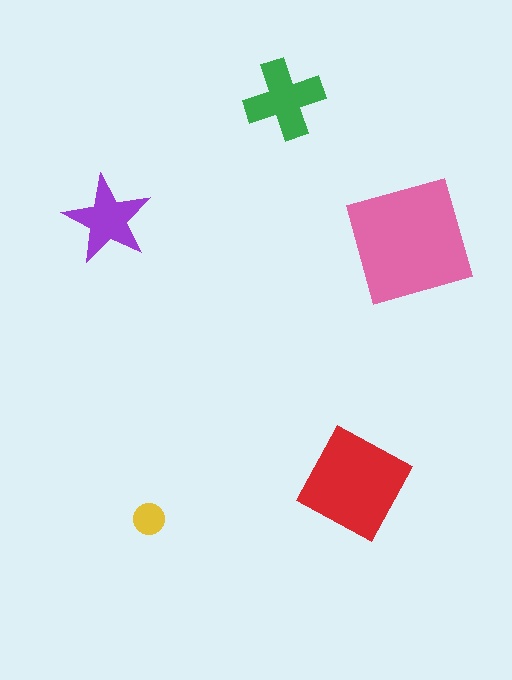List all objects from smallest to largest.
The yellow circle, the purple star, the green cross, the red diamond, the pink square.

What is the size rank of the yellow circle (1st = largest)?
5th.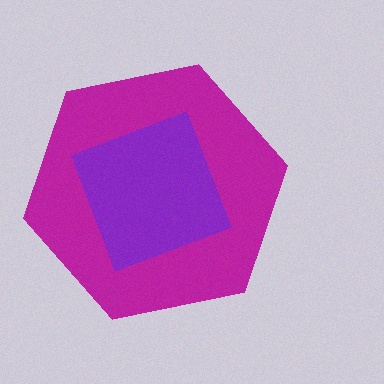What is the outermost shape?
The magenta hexagon.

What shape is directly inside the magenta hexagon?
The purple diamond.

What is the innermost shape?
The purple diamond.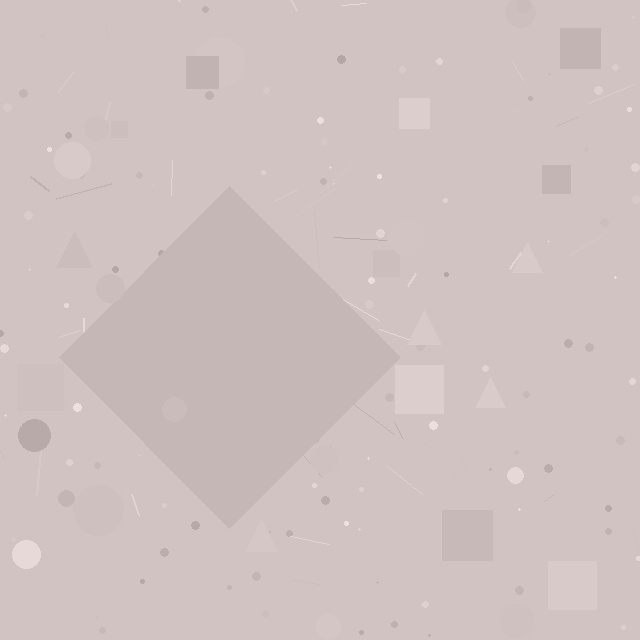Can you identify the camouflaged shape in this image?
The camouflaged shape is a diamond.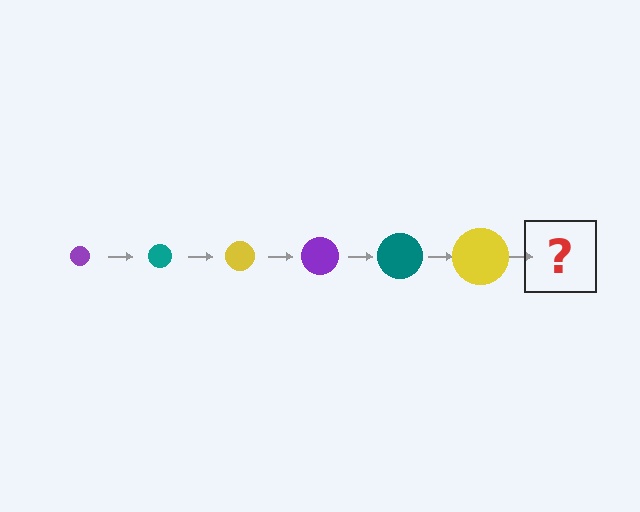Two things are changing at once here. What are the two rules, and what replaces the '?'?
The two rules are that the circle grows larger each step and the color cycles through purple, teal, and yellow. The '?' should be a purple circle, larger than the previous one.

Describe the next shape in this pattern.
It should be a purple circle, larger than the previous one.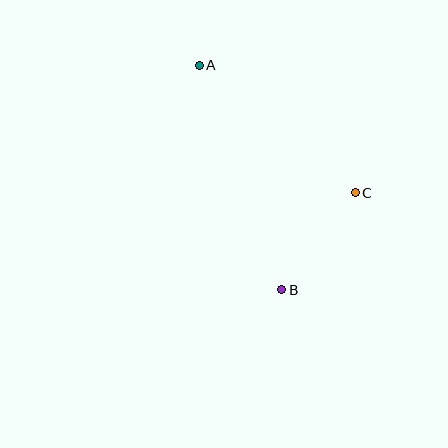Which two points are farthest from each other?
Points A and B are farthest from each other.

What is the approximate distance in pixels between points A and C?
The distance between A and C is approximately 202 pixels.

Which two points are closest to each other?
Points B and C are closest to each other.